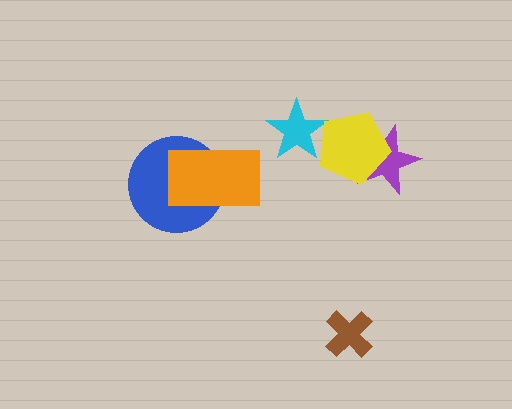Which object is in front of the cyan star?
The yellow pentagon is in front of the cyan star.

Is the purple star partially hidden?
Yes, it is partially covered by another shape.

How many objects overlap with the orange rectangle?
1 object overlaps with the orange rectangle.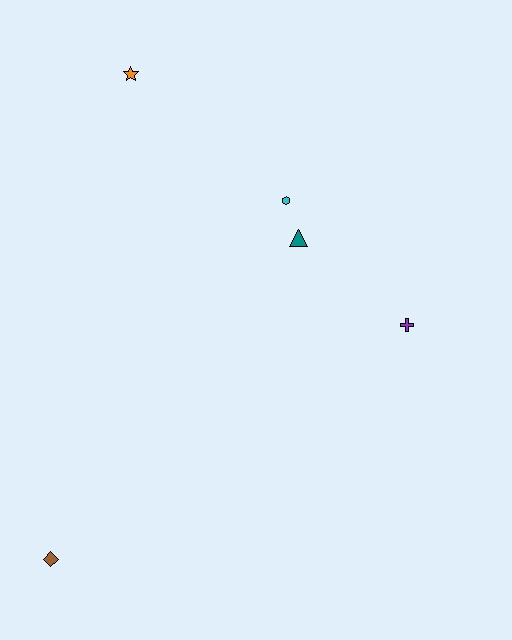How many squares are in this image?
There are no squares.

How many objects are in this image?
There are 5 objects.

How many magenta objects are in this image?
There are no magenta objects.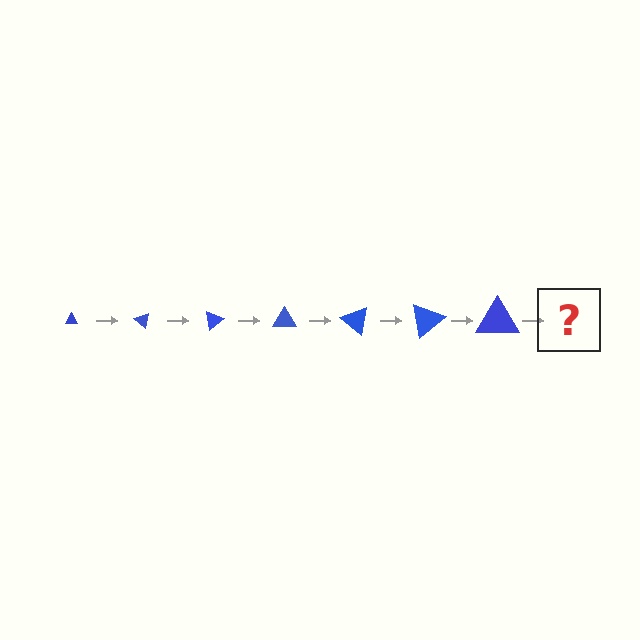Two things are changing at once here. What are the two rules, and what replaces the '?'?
The two rules are that the triangle grows larger each step and it rotates 40 degrees each step. The '?' should be a triangle, larger than the previous one and rotated 280 degrees from the start.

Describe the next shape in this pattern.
It should be a triangle, larger than the previous one and rotated 280 degrees from the start.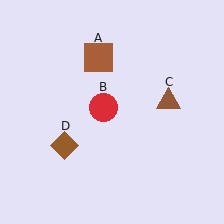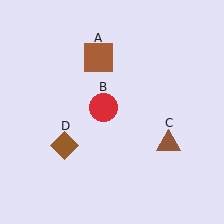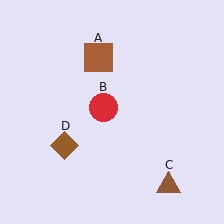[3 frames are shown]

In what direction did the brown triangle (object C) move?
The brown triangle (object C) moved down.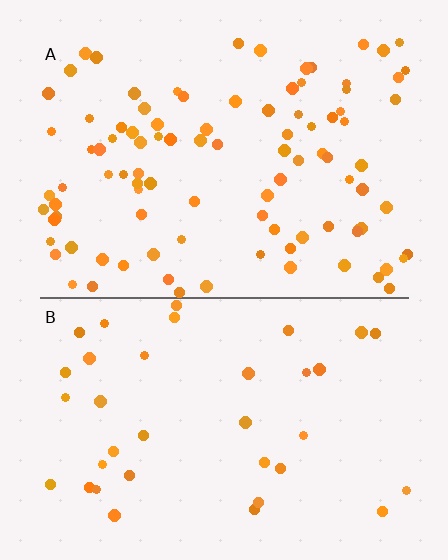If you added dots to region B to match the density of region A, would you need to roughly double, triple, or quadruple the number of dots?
Approximately triple.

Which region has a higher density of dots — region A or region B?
A (the top).